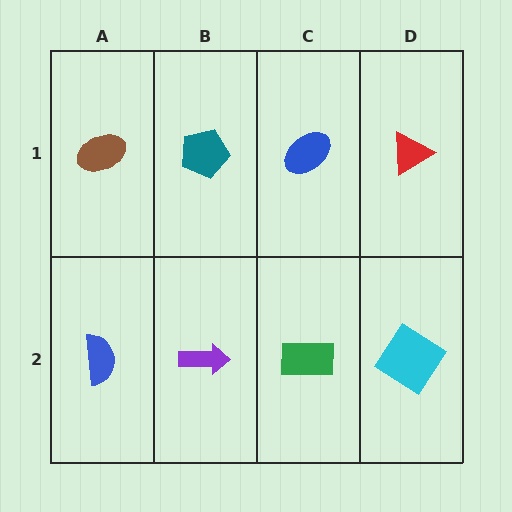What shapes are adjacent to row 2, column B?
A teal pentagon (row 1, column B), a blue semicircle (row 2, column A), a green rectangle (row 2, column C).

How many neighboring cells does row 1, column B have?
3.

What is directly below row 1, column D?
A cyan diamond.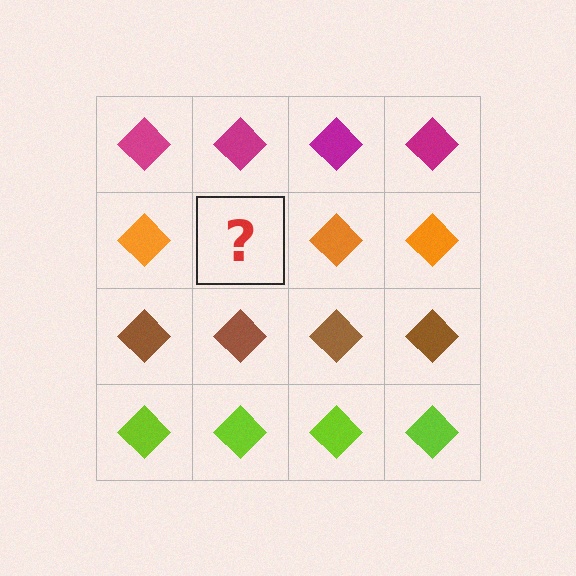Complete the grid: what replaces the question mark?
The question mark should be replaced with an orange diamond.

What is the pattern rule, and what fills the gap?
The rule is that each row has a consistent color. The gap should be filled with an orange diamond.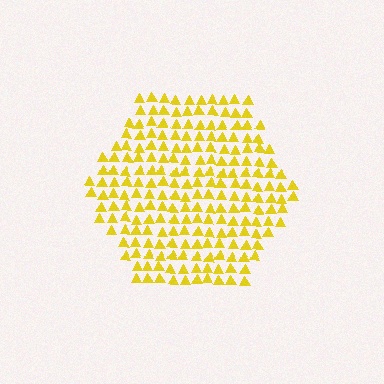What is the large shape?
The large shape is a hexagon.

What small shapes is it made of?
It is made of small triangles.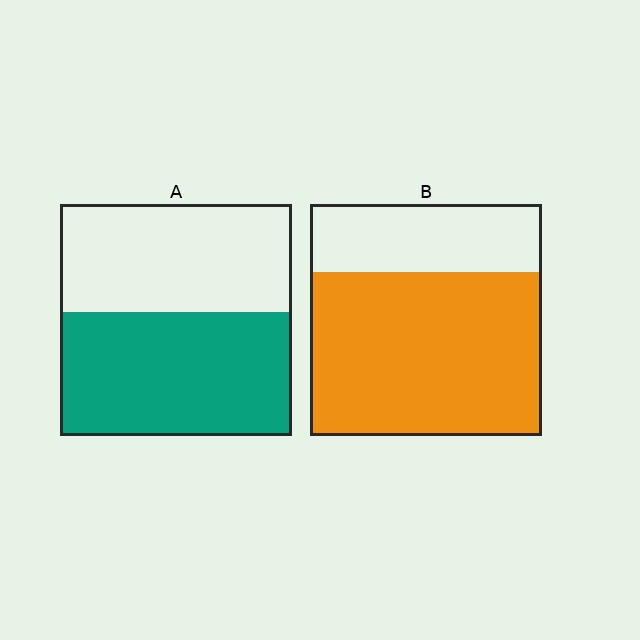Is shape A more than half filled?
Roughly half.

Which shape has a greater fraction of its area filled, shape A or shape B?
Shape B.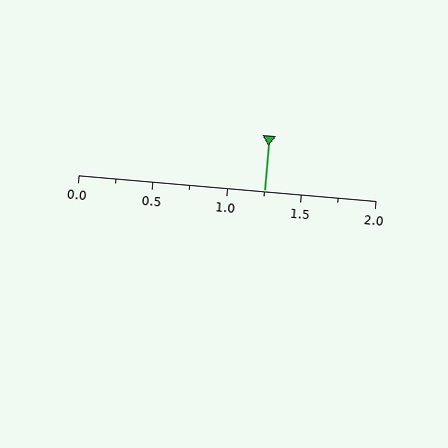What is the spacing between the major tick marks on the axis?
The major ticks are spaced 0.5 apart.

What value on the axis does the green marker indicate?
The marker indicates approximately 1.25.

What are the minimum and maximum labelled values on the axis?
The axis runs from 0.0 to 2.0.